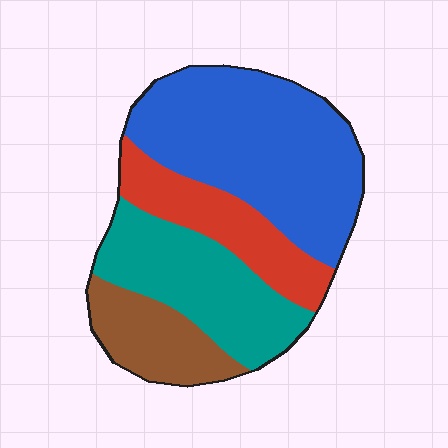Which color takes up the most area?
Blue, at roughly 45%.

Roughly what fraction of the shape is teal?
Teal takes up about one quarter (1/4) of the shape.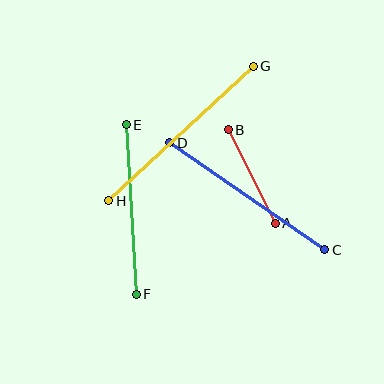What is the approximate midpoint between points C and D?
The midpoint is at approximately (247, 196) pixels.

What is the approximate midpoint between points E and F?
The midpoint is at approximately (131, 210) pixels.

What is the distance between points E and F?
The distance is approximately 170 pixels.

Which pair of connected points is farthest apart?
Points G and H are farthest apart.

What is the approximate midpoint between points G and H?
The midpoint is at approximately (181, 134) pixels.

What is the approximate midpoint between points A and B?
The midpoint is at approximately (252, 177) pixels.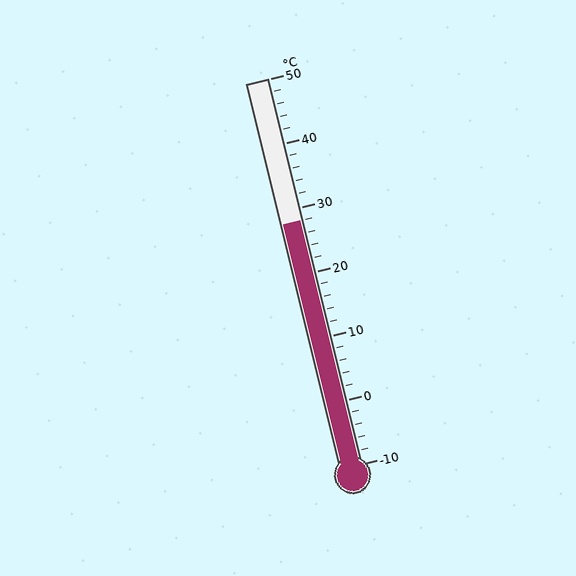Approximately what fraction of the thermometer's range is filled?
The thermometer is filled to approximately 65% of its range.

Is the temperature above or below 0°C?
The temperature is above 0°C.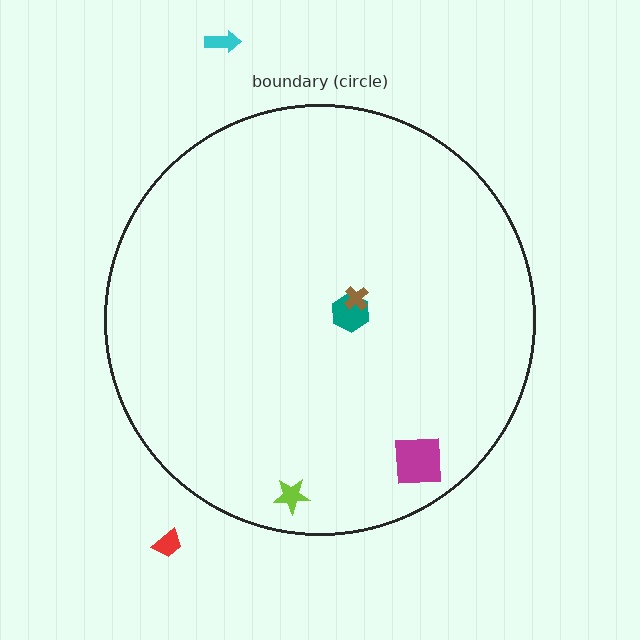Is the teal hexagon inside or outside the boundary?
Inside.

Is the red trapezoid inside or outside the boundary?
Outside.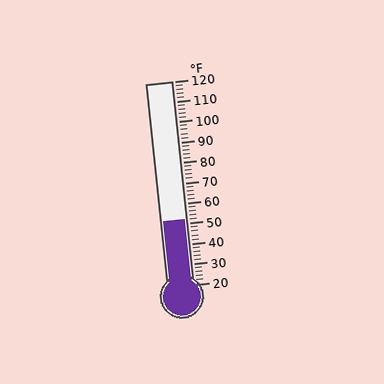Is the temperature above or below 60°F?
The temperature is below 60°F.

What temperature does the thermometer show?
The thermometer shows approximately 52°F.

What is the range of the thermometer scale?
The thermometer scale ranges from 20°F to 120°F.